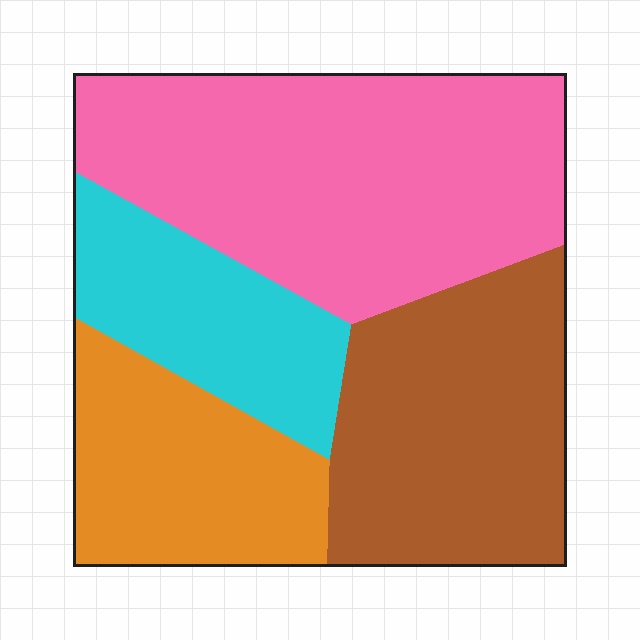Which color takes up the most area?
Pink, at roughly 40%.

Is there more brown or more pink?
Pink.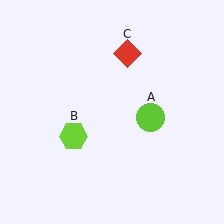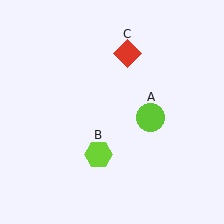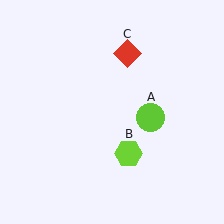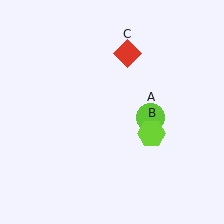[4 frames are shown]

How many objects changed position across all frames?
1 object changed position: lime hexagon (object B).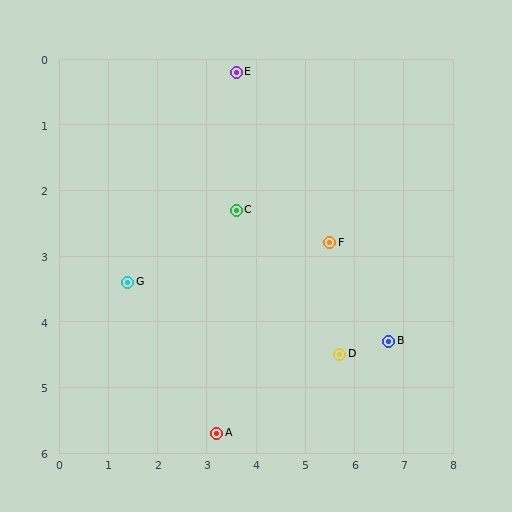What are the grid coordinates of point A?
Point A is at approximately (3.2, 5.7).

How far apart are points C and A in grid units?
Points C and A are about 3.4 grid units apart.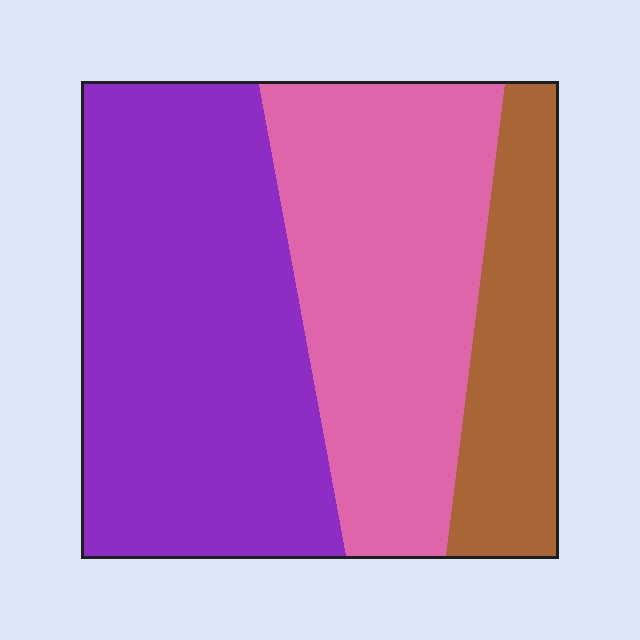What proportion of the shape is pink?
Pink covers about 35% of the shape.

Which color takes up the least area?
Brown, at roughly 15%.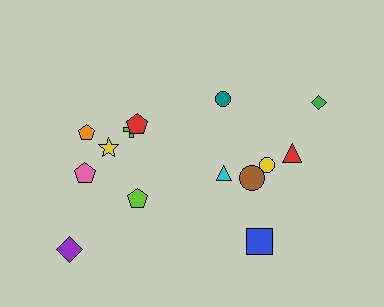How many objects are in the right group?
There are 6 objects.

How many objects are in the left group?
There are 8 objects.